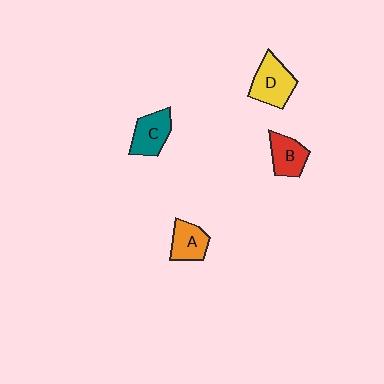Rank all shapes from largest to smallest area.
From largest to smallest: D (yellow), C (teal), B (red), A (orange).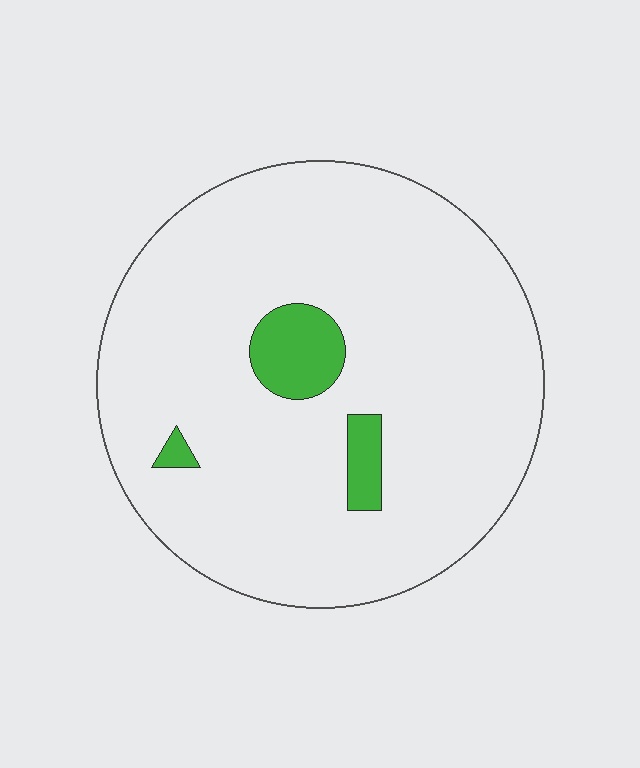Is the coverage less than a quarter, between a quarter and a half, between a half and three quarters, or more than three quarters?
Less than a quarter.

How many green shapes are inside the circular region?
3.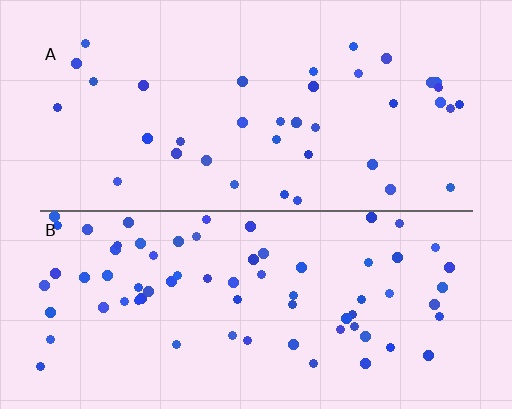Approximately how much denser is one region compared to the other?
Approximately 1.8× — region B over region A.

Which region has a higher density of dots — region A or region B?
B (the bottom).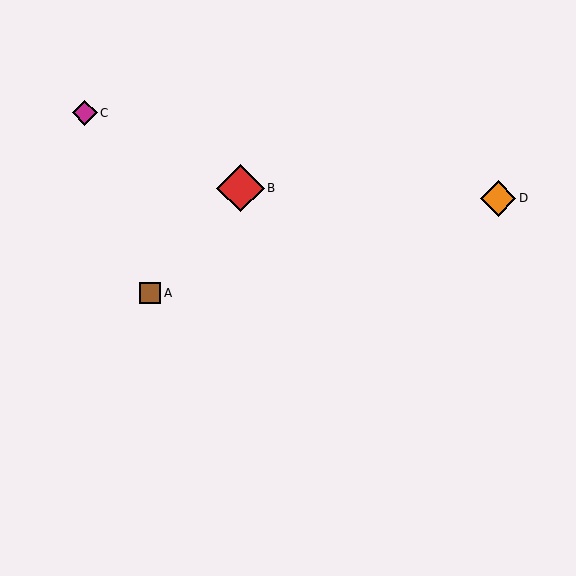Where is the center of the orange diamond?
The center of the orange diamond is at (498, 198).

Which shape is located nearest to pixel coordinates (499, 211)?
The orange diamond (labeled D) at (498, 198) is nearest to that location.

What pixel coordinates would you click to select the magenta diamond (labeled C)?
Click at (85, 113) to select the magenta diamond C.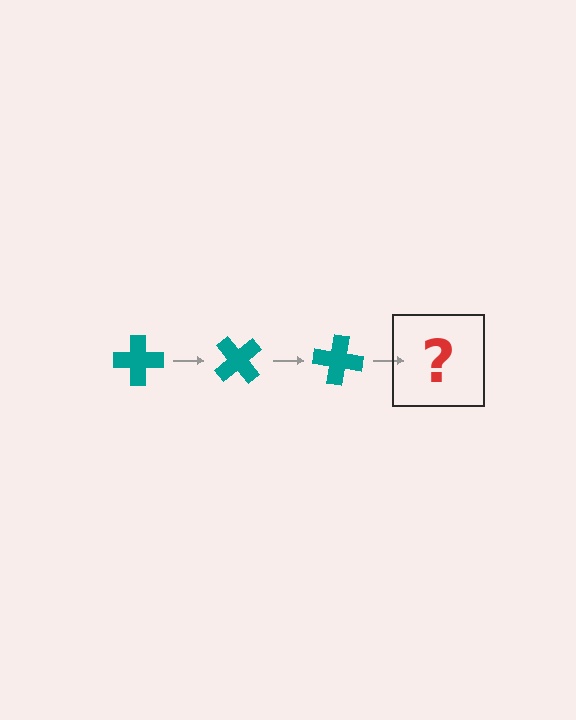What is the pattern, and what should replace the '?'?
The pattern is that the cross rotates 50 degrees each step. The '?' should be a teal cross rotated 150 degrees.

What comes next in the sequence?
The next element should be a teal cross rotated 150 degrees.